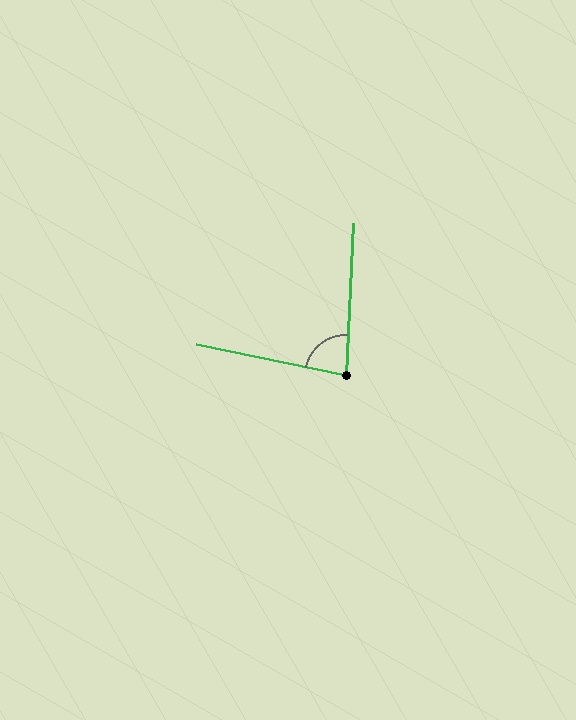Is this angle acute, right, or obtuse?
It is acute.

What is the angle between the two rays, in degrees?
Approximately 81 degrees.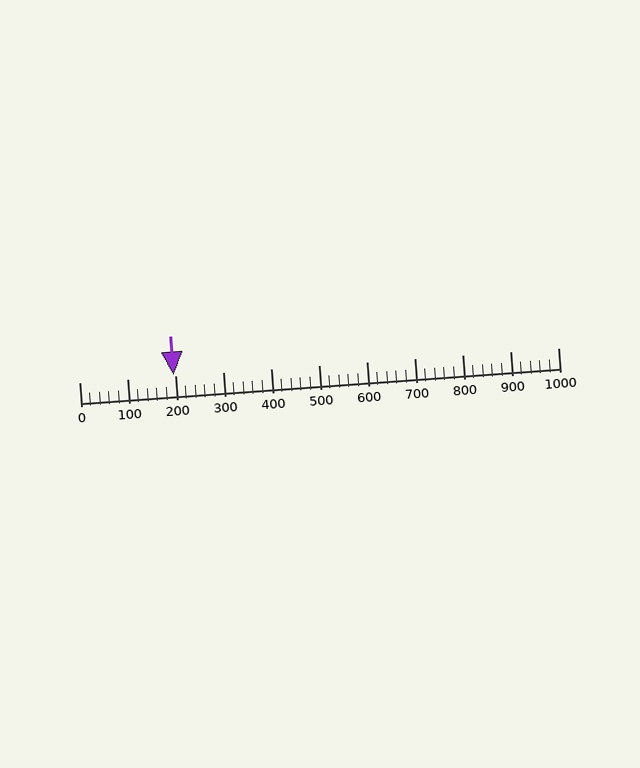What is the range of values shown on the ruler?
The ruler shows values from 0 to 1000.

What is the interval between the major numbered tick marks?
The major tick marks are spaced 100 units apart.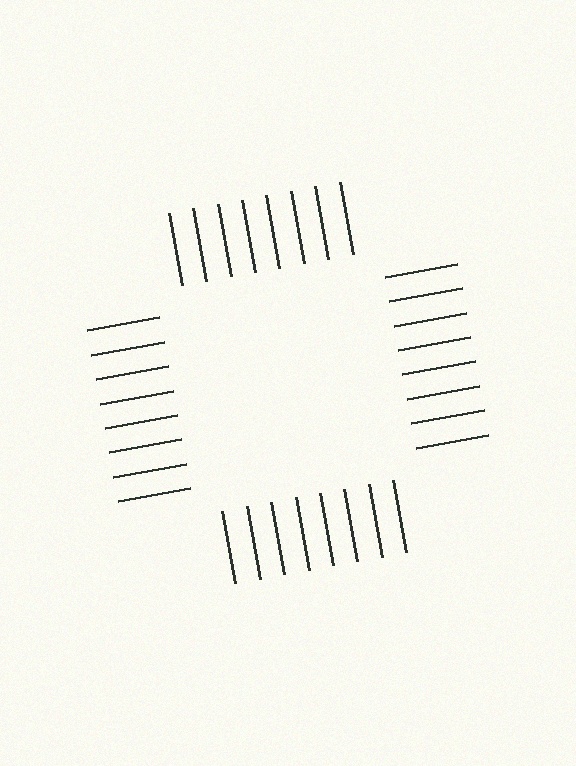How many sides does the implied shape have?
4 sides — the line-ends trace a square.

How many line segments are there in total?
32 — 8 along each of the 4 edges.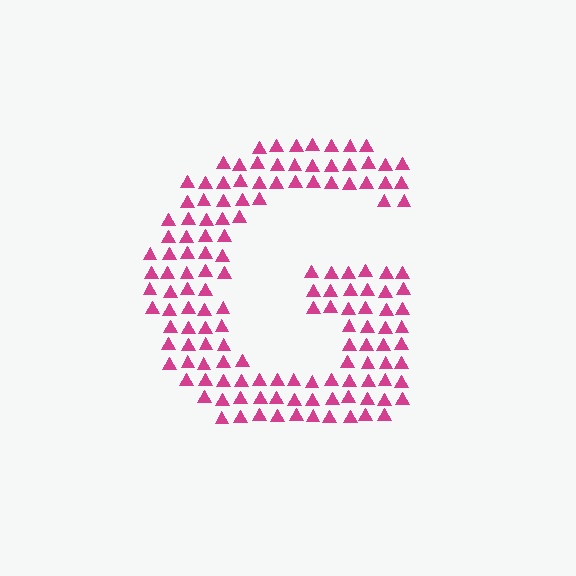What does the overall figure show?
The overall figure shows the letter G.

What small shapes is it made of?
It is made of small triangles.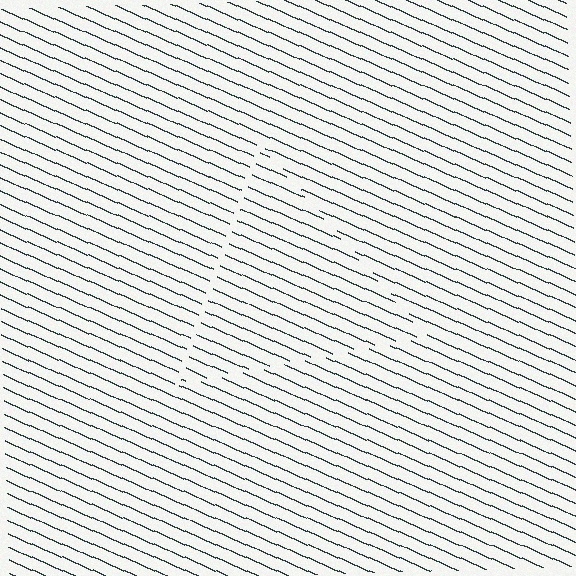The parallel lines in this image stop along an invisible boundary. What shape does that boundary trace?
An illusory triangle. The interior of the shape contains the same grating, shifted by half a period — the contour is defined by the phase discontinuity where line-ends from the inner and outer gratings abut.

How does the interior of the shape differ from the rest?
The interior of the shape contains the same grating, shifted by half a period — the contour is defined by the phase discontinuity where line-ends from the inner and outer gratings abut.